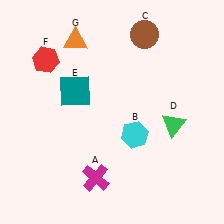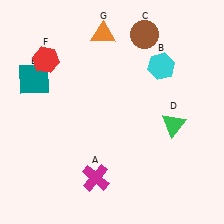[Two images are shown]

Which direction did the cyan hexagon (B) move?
The cyan hexagon (B) moved up.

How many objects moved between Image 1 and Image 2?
3 objects moved between the two images.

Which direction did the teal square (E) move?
The teal square (E) moved left.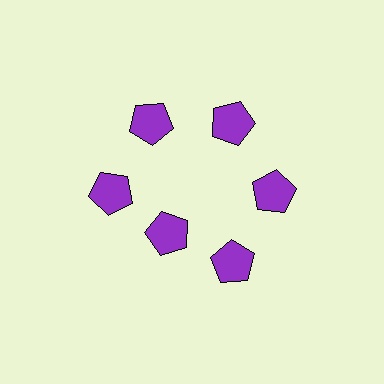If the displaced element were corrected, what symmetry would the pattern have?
It would have 6-fold rotational symmetry — the pattern would map onto itself every 60 degrees.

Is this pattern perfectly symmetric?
No. The 6 purple pentagons are arranged in a ring, but one element near the 7 o'clock position is pulled inward toward the center, breaking the 6-fold rotational symmetry.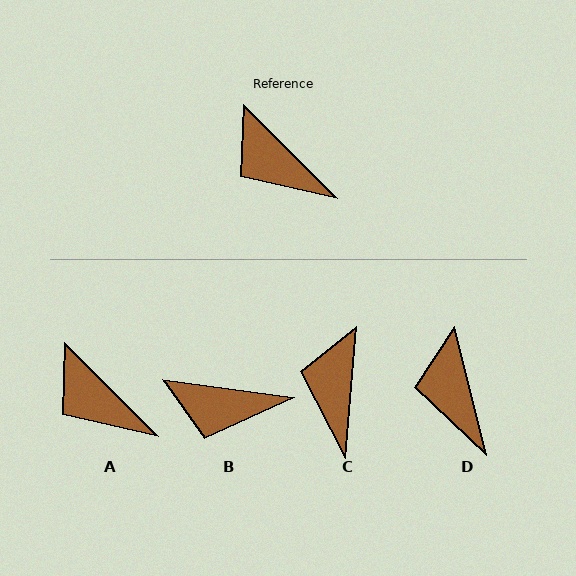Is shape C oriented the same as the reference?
No, it is off by about 50 degrees.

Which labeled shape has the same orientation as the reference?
A.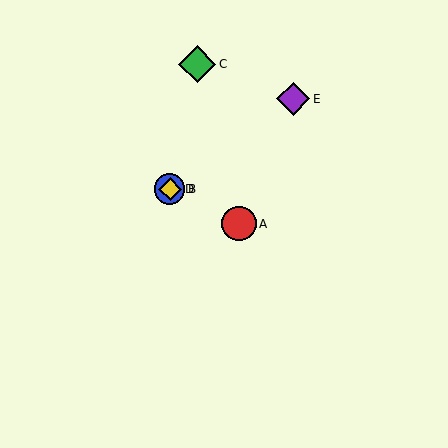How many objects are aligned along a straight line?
3 objects (A, B, D) are aligned along a straight line.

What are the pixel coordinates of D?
Object D is at (170, 189).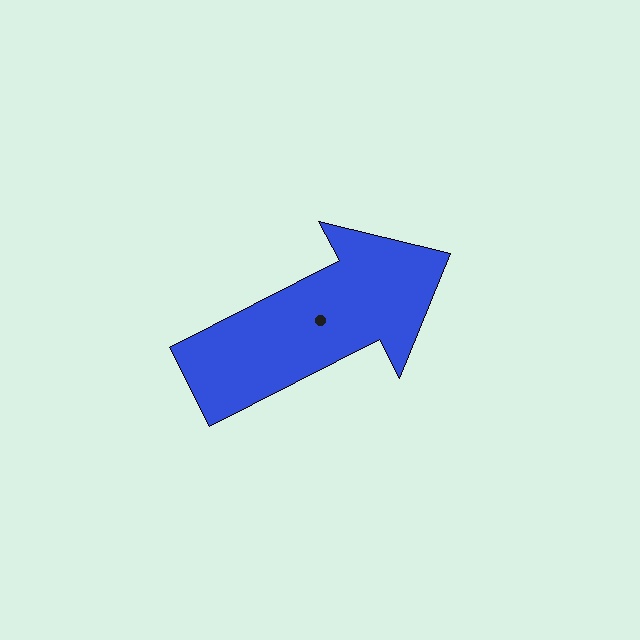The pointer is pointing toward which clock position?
Roughly 2 o'clock.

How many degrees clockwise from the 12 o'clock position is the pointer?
Approximately 63 degrees.